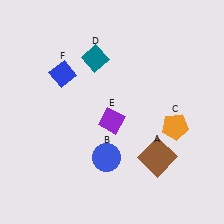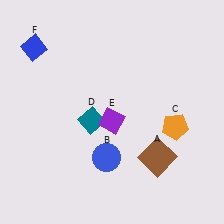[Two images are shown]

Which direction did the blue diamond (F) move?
The blue diamond (F) moved left.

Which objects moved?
The objects that moved are: the teal diamond (D), the blue diamond (F).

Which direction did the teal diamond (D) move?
The teal diamond (D) moved down.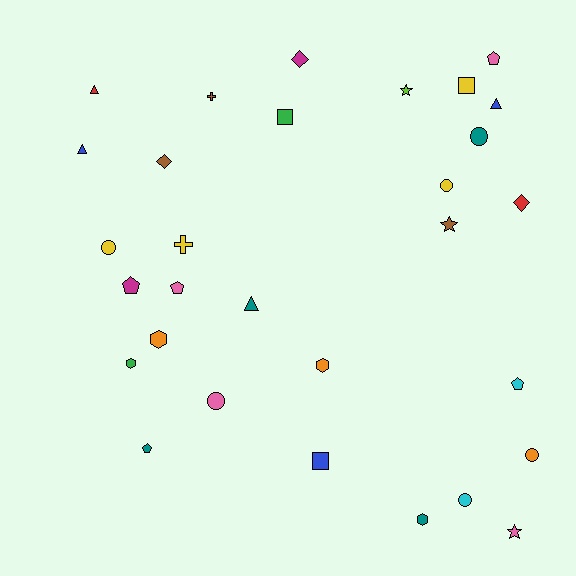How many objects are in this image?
There are 30 objects.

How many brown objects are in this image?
There are 3 brown objects.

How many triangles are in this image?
There are 4 triangles.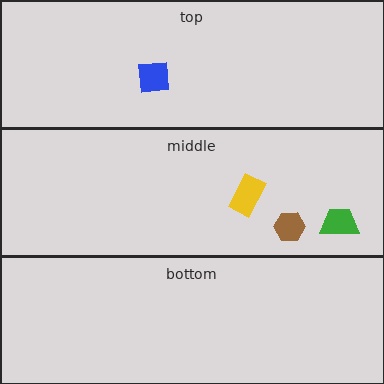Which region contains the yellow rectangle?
The middle region.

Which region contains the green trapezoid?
The middle region.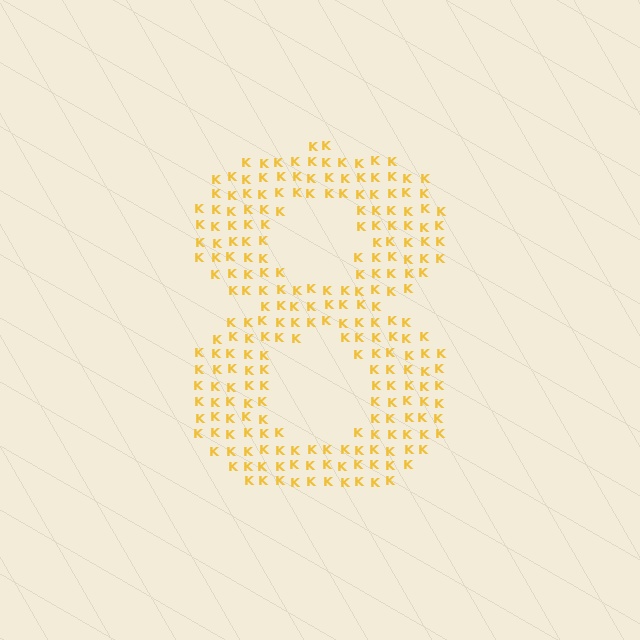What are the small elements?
The small elements are letter K's.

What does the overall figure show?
The overall figure shows the digit 8.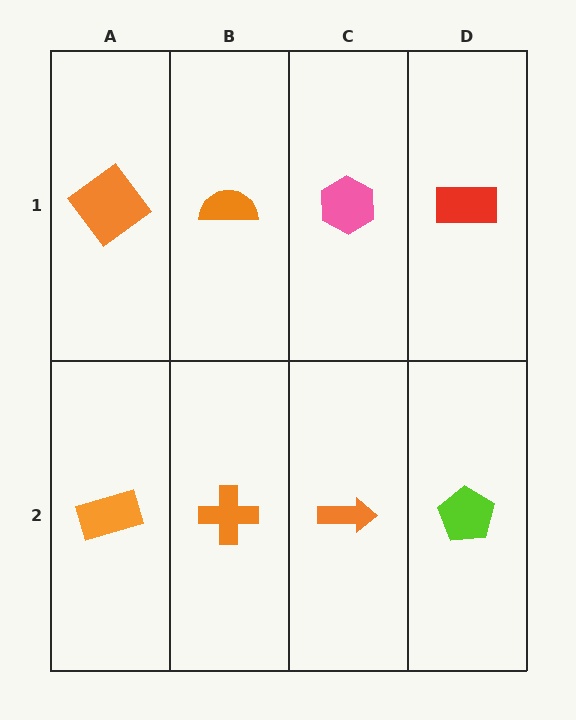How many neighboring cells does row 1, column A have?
2.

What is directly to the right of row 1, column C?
A red rectangle.